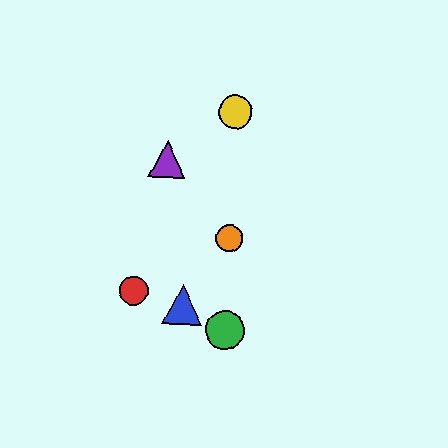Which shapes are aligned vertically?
The green circle, the yellow circle, the orange circle are aligned vertically.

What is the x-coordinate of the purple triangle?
The purple triangle is at x≈167.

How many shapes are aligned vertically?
3 shapes (the green circle, the yellow circle, the orange circle) are aligned vertically.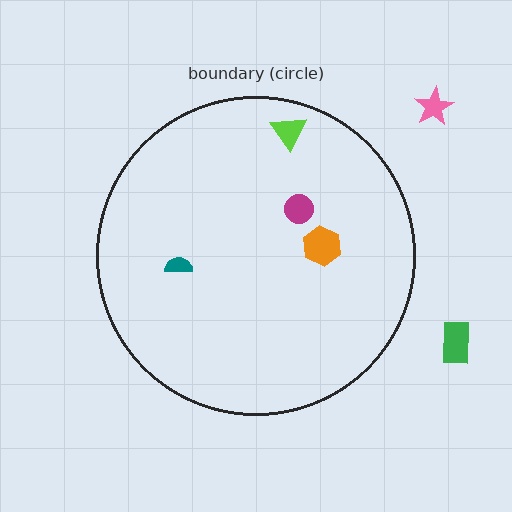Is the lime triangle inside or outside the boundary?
Inside.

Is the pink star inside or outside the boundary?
Outside.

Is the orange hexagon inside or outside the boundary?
Inside.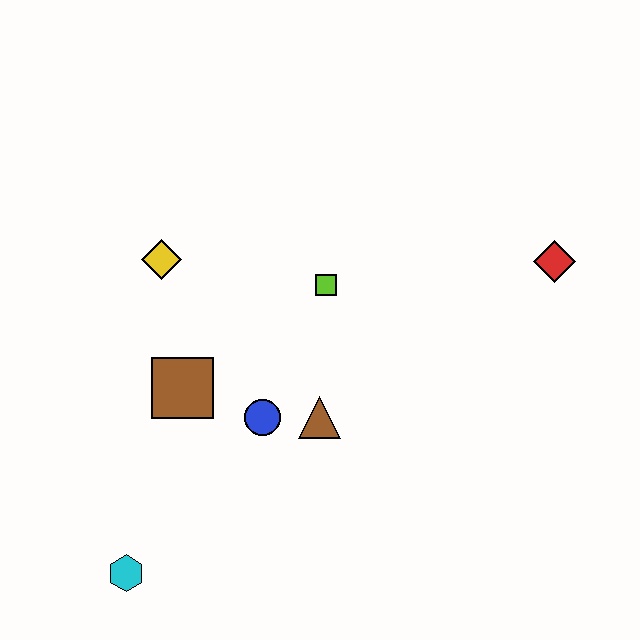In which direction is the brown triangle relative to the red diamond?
The brown triangle is to the left of the red diamond.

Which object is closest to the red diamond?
The lime square is closest to the red diamond.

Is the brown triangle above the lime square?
No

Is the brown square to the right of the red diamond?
No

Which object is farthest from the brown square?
The red diamond is farthest from the brown square.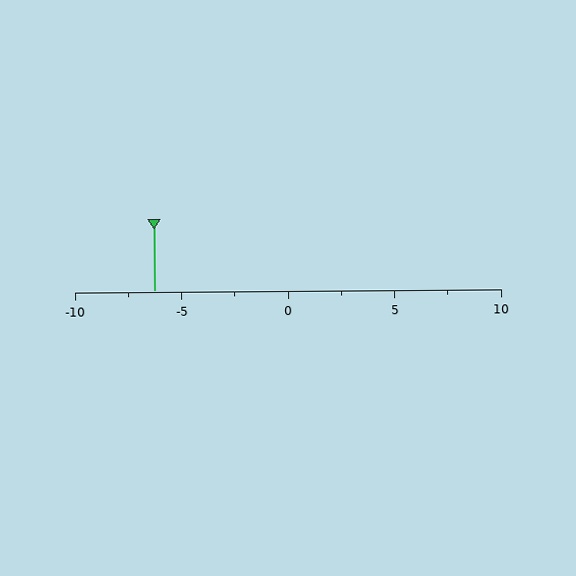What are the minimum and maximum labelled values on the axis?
The axis runs from -10 to 10.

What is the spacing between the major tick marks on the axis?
The major ticks are spaced 5 apart.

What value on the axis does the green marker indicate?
The marker indicates approximately -6.2.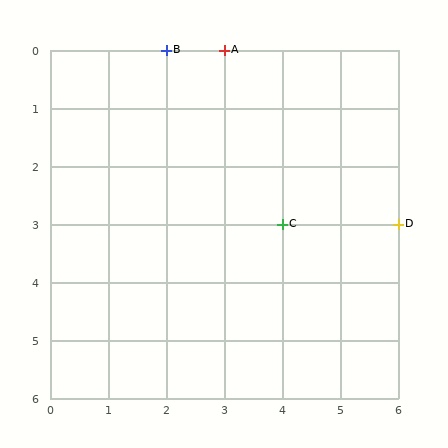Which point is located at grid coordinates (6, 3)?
Point D is at (6, 3).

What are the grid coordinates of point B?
Point B is at grid coordinates (2, 0).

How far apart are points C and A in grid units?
Points C and A are 1 column and 3 rows apart (about 3.2 grid units diagonally).